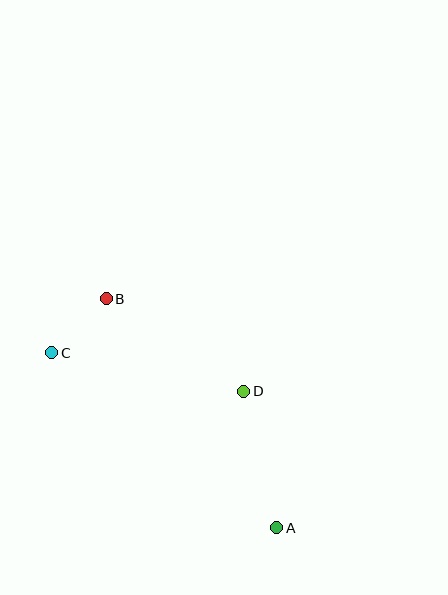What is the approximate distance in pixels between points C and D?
The distance between C and D is approximately 196 pixels.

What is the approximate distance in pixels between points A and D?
The distance between A and D is approximately 141 pixels.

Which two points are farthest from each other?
Points A and B are farthest from each other.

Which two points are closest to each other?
Points B and C are closest to each other.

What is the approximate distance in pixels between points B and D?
The distance between B and D is approximately 166 pixels.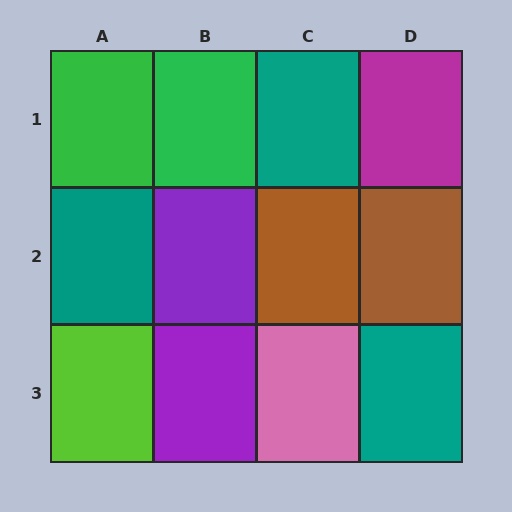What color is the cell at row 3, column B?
Purple.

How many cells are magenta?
1 cell is magenta.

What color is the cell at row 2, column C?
Brown.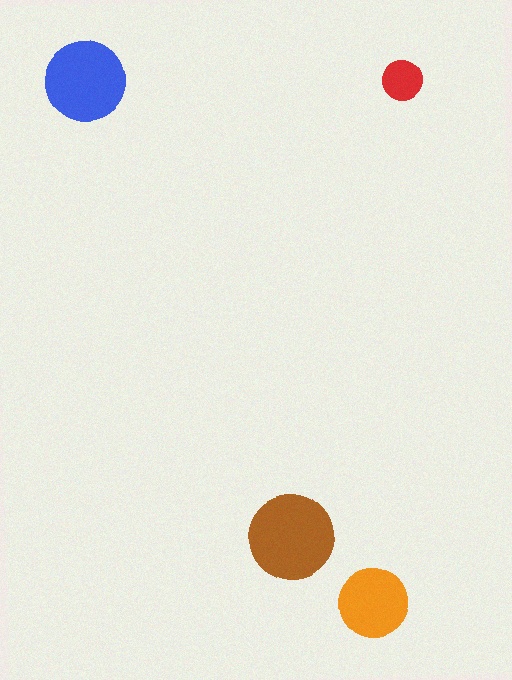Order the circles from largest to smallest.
the brown one, the blue one, the orange one, the red one.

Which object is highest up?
The blue circle is topmost.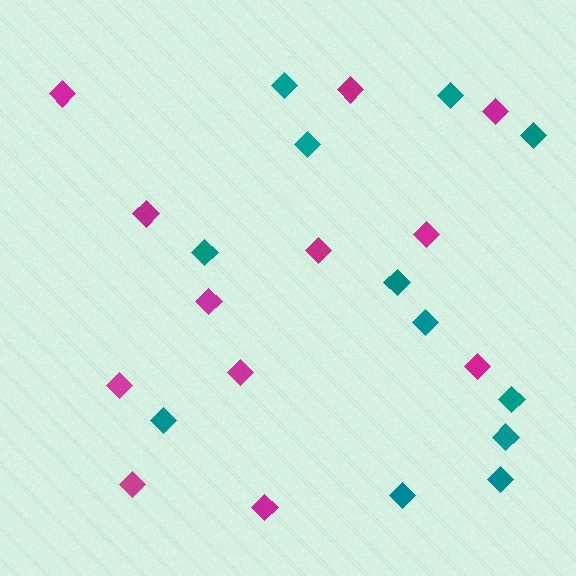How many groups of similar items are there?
There are 2 groups: one group of teal diamonds (12) and one group of magenta diamonds (12).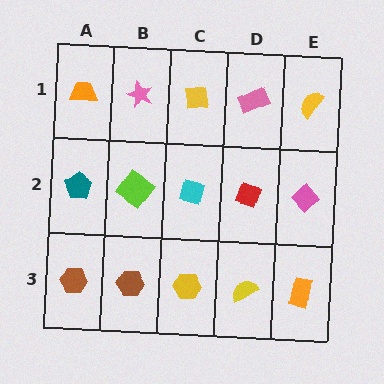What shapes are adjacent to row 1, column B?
A lime diamond (row 2, column B), an orange trapezoid (row 1, column A), a yellow square (row 1, column C).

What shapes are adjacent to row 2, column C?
A yellow square (row 1, column C), a yellow hexagon (row 3, column C), a lime diamond (row 2, column B), a red diamond (row 2, column D).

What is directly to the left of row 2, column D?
A cyan square.